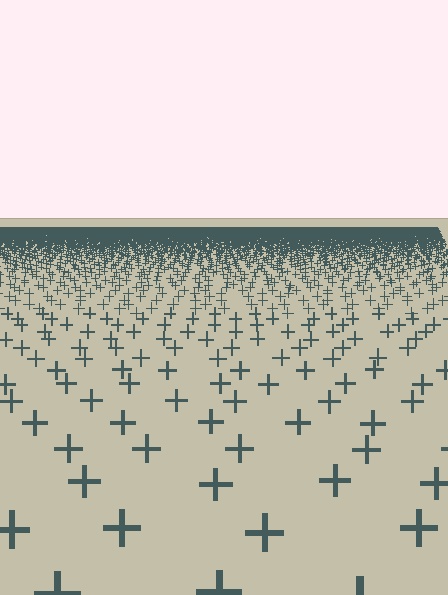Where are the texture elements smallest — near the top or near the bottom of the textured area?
Near the top.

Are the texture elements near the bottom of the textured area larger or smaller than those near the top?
Larger. Near the bottom, elements are closer to the viewer and appear at a bigger on-screen size.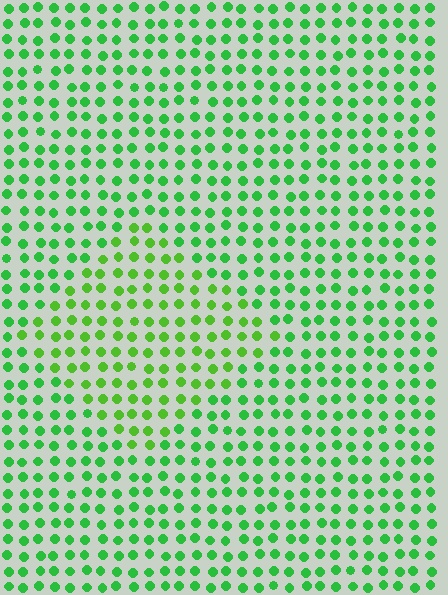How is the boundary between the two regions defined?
The boundary is defined purely by a slight shift in hue (about 22 degrees). Spacing, size, and orientation are identical on both sides.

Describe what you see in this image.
The image is filled with small green elements in a uniform arrangement. A diamond-shaped region is visible where the elements are tinted to a slightly different hue, forming a subtle color boundary.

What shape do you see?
I see a diamond.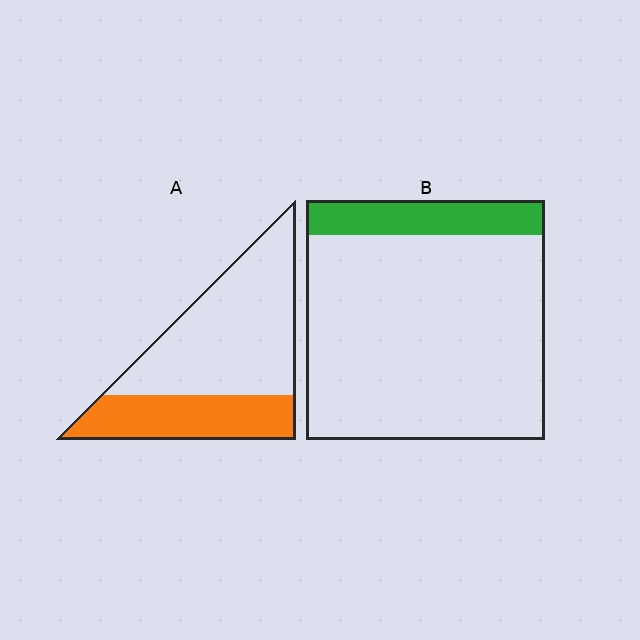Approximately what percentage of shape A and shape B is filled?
A is approximately 35% and B is approximately 15%.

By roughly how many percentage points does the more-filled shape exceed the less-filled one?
By roughly 20 percentage points (A over B).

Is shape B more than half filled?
No.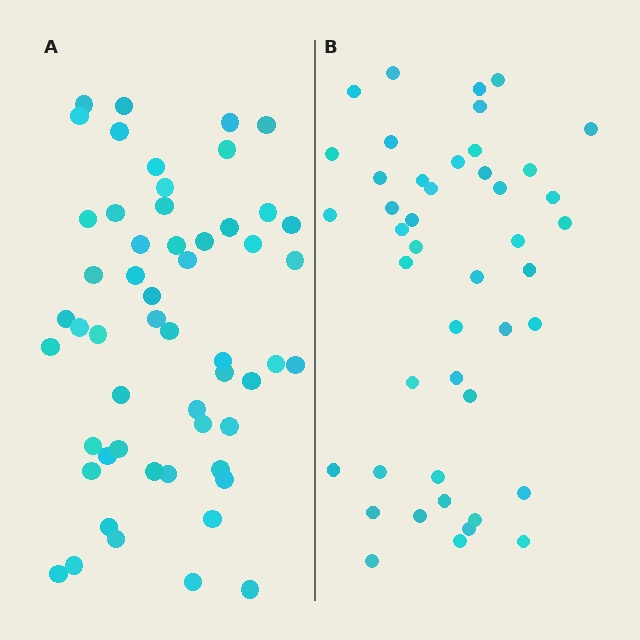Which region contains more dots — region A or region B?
Region A (the left region) has more dots.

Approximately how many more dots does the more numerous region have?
Region A has roughly 8 or so more dots than region B.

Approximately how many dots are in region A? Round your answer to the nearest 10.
About 50 dots. (The exact count is 54, which rounds to 50.)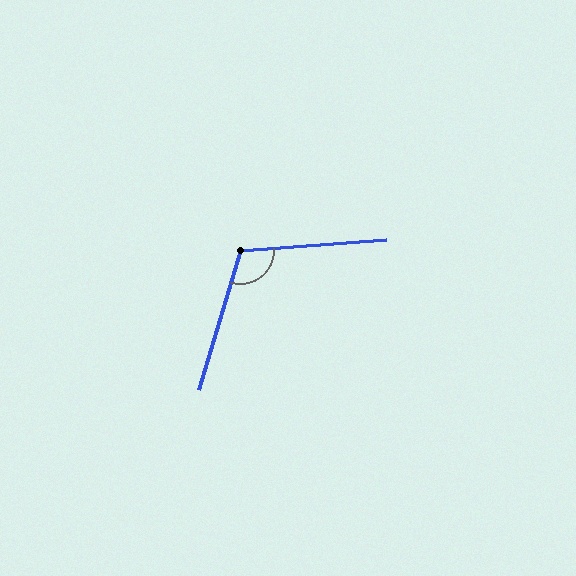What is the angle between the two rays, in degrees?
Approximately 111 degrees.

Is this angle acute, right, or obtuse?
It is obtuse.